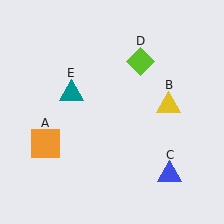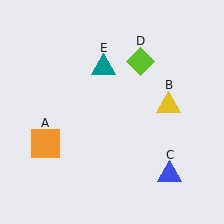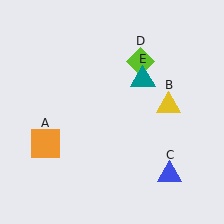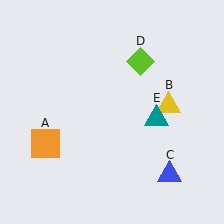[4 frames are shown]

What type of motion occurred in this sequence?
The teal triangle (object E) rotated clockwise around the center of the scene.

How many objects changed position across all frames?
1 object changed position: teal triangle (object E).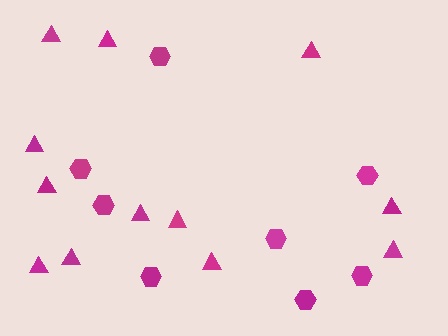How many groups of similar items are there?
There are 2 groups: one group of triangles (12) and one group of hexagons (8).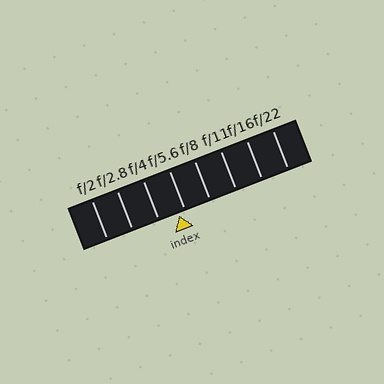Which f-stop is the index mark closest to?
The index mark is closest to f/5.6.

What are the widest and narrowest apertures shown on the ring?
The widest aperture shown is f/2 and the narrowest is f/22.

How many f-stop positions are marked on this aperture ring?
There are 8 f-stop positions marked.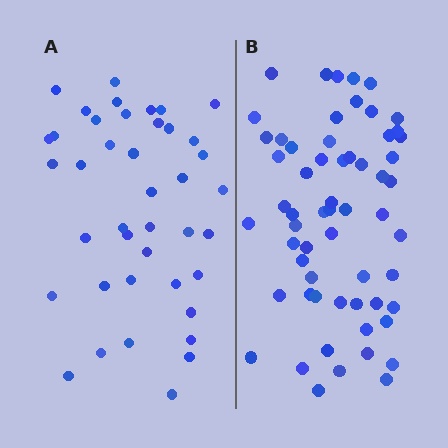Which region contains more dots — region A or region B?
Region B (the right region) has more dots.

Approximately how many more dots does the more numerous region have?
Region B has approximately 20 more dots than region A.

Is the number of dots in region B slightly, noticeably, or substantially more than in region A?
Region B has substantially more. The ratio is roughly 1.5 to 1.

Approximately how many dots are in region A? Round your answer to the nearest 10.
About 40 dots. (The exact count is 41, which rounds to 40.)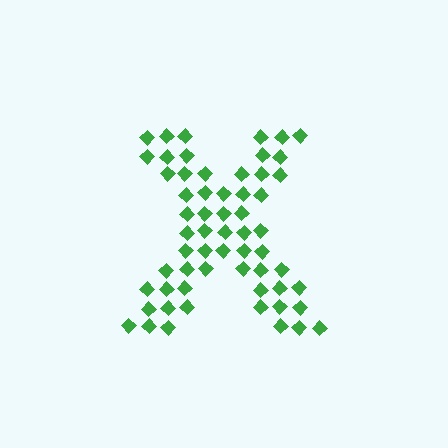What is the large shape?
The large shape is the letter X.